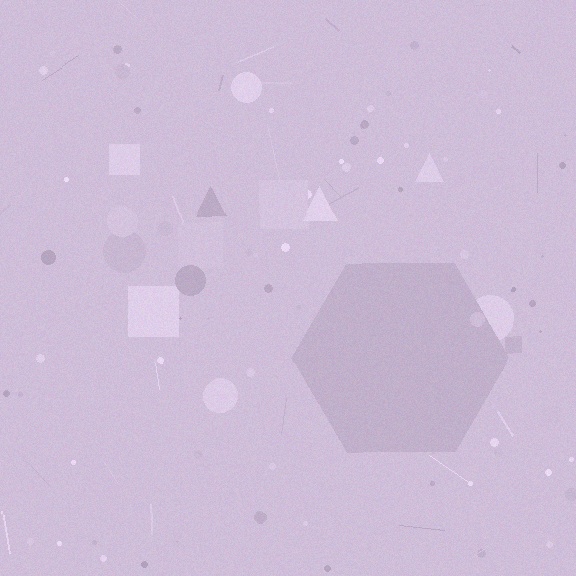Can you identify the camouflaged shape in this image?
The camouflaged shape is a hexagon.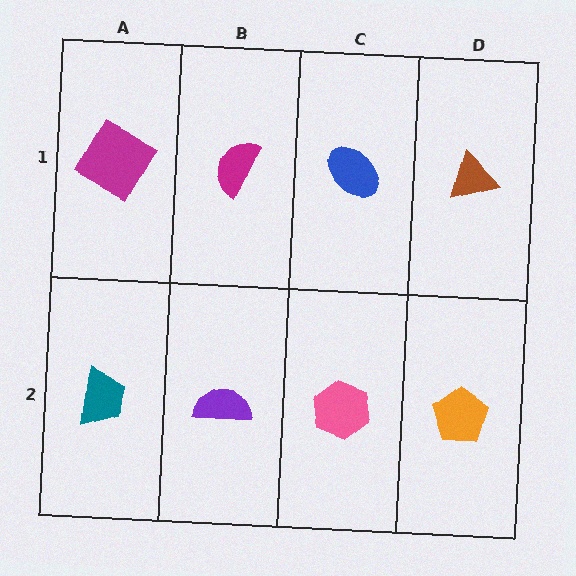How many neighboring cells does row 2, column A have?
2.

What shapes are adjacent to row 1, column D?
An orange pentagon (row 2, column D), a blue ellipse (row 1, column C).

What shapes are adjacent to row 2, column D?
A brown triangle (row 1, column D), a pink hexagon (row 2, column C).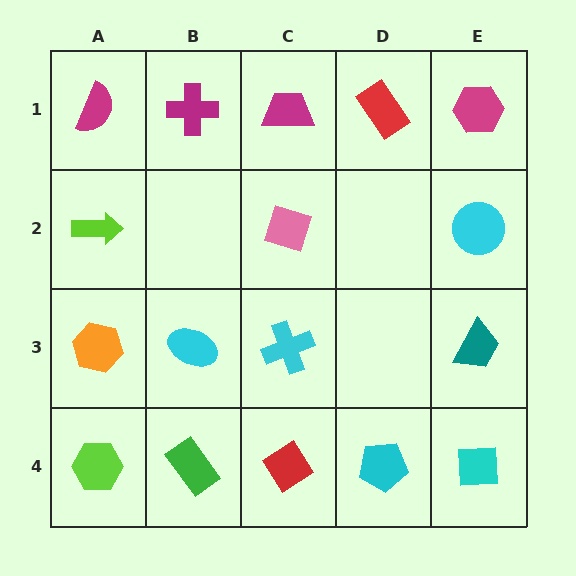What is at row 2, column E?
A cyan circle.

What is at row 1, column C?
A magenta trapezoid.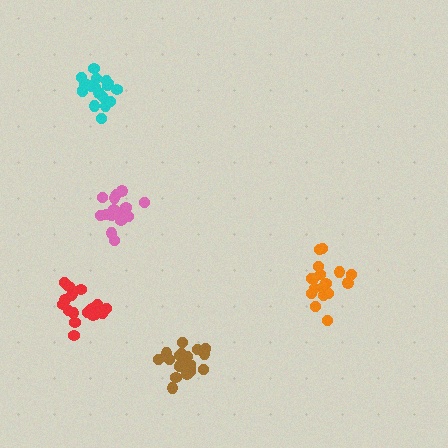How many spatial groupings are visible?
There are 5 spatial groupings.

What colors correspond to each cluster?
The clusters are colored: cyan, pink, orange, brown, red.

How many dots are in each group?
Group 1: 20 dots, Group 2: 15 dots, Group 3: 17 dots, Group 4: 20 dots, Group 5: 18 dots (90 total).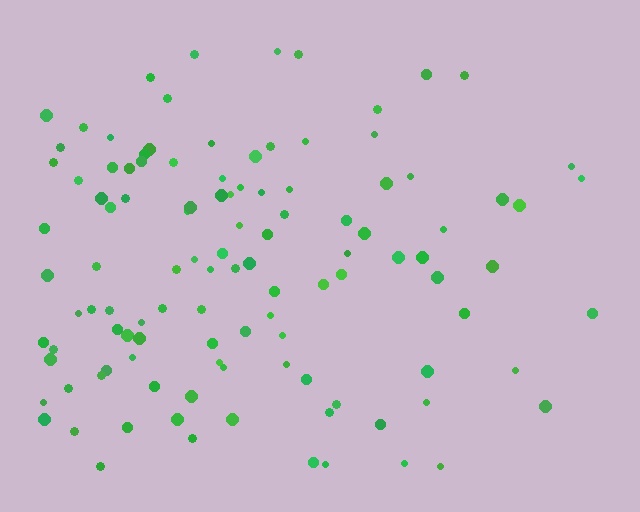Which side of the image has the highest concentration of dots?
The left.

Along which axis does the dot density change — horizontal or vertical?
Horizontal.